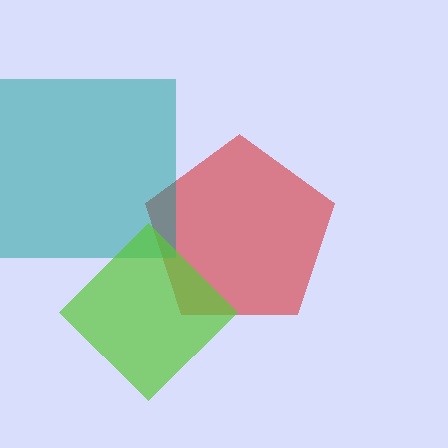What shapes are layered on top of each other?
The layered shapes are: a red pentagon, a teal square, a lime diamond.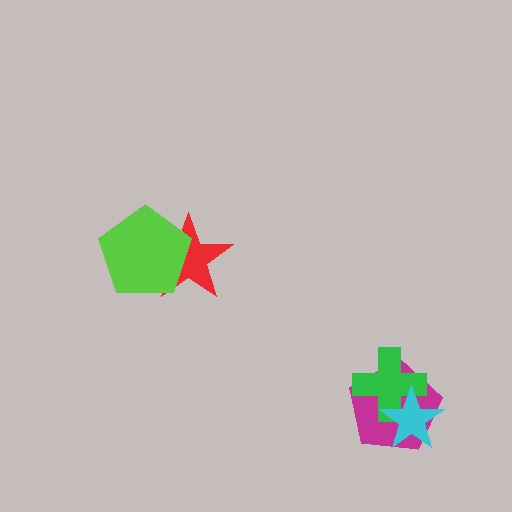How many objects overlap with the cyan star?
2 objects overlap with the cyan star.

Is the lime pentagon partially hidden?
No, no other shape covers it.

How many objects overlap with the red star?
1 object overlaps with the red star.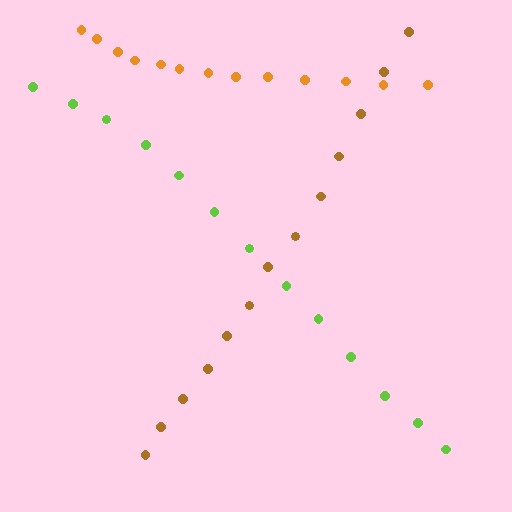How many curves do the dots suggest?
There are 3 distinct paths.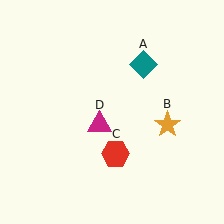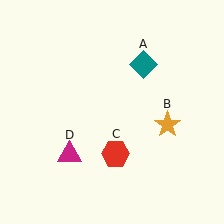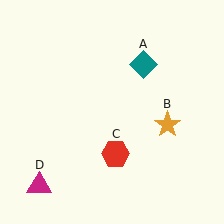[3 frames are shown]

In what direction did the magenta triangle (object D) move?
The magenta triangle (object D) moved down and to the left.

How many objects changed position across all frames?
1 object changed position: magenta triangle (object D).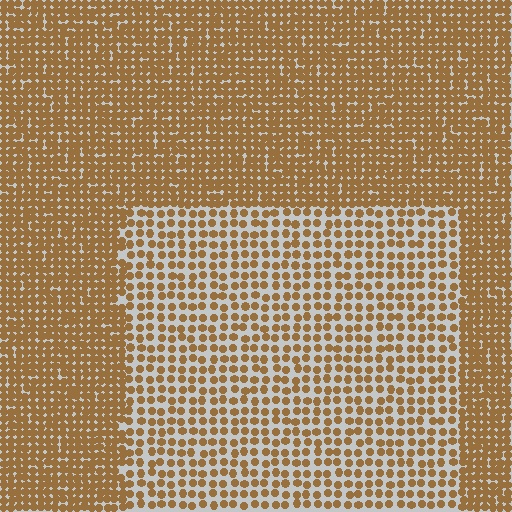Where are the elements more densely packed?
The elements are more densely packed outside the rectangle boundary.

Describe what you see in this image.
The image contains small brown elements arranged at two different densities. A rectangle-shaped region is visible where the elements are less densely packed than the surrounding area.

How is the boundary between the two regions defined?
The boundary is defined by a change in element density (approximately 2.0x ratio). All elements are the same color, size, and shape.